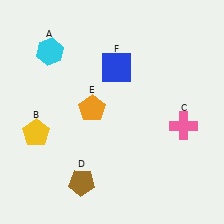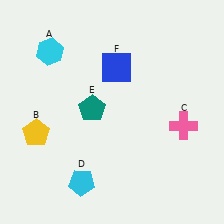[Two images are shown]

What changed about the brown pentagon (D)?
In Image 1, D is brown. In Image 2, it changed to cyan.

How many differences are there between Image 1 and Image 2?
There are 2 differences between the two images.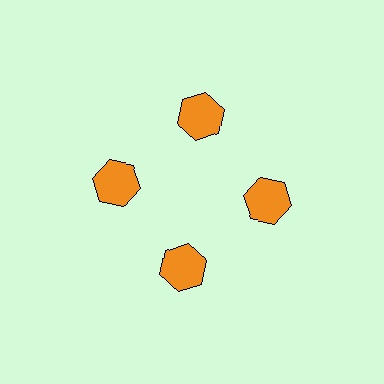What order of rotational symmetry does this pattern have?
This pattern has 4-fold rotational symmetry.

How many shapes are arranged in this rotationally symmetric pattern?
There are 4 shapes, arranged in 4 groups of 1.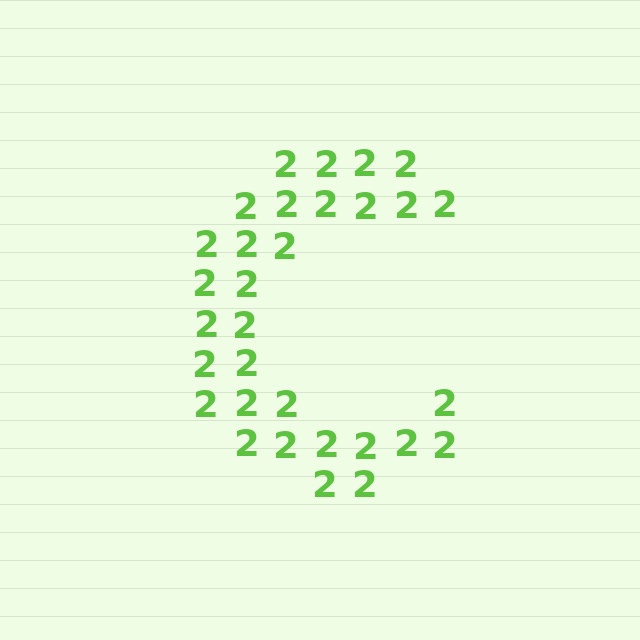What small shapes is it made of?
It is made of small digit 2's.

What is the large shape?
The large shape is the letter C.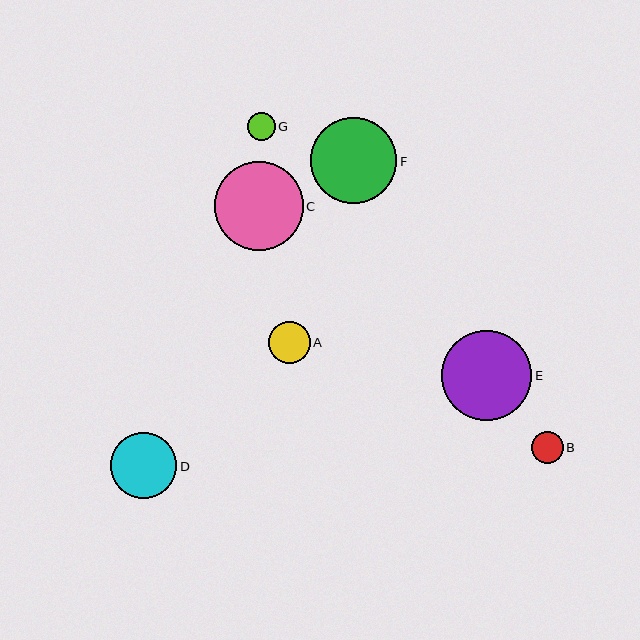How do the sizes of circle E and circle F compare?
Circle E and circle F are approximately the same size.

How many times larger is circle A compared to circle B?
Circle A is approximately 1.3 times the size of circle B.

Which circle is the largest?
Circle E is the largest with a size of approximately 90 pixels.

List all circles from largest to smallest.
From largest to smallest: E, C, F, D, A, B, G.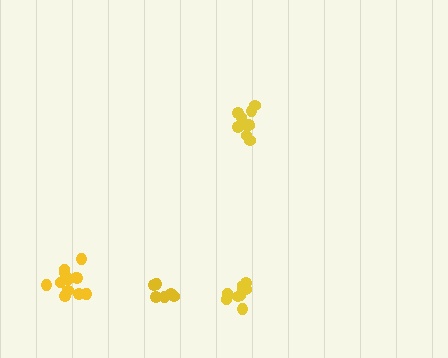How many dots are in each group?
Group 1: 9 dots, Group 2: 11 dots, Group 3: 12 dots, Group 4: 6 dots (38 total).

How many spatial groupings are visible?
There are 4 spatial groupings.